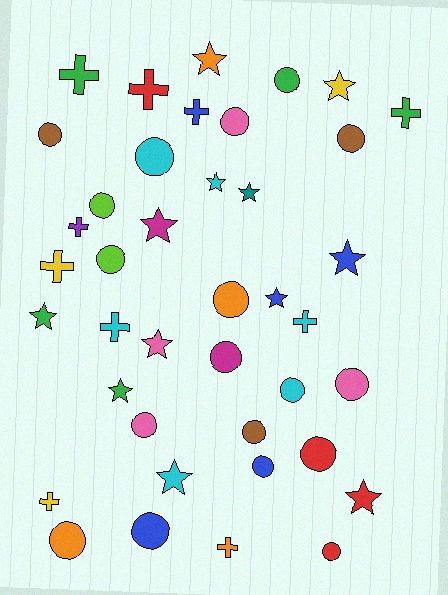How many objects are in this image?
There are 40 objects.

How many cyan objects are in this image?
There are 6 cyan objects.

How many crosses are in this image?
There are 10 crosses.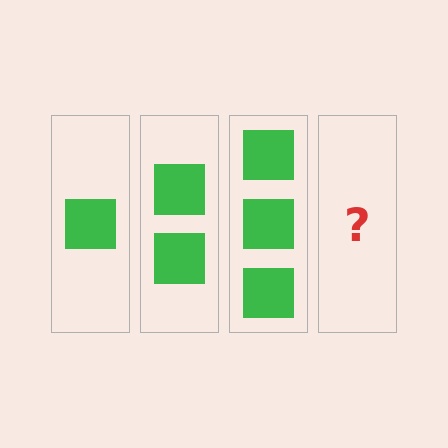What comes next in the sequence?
The next element should be 4 squares.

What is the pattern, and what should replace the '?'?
The pattern is that each step adds one more square. The '?' should be 4 squares.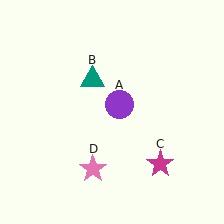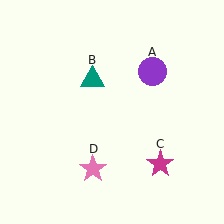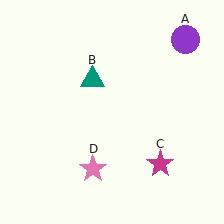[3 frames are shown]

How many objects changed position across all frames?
1 object changed position: purple circle (object A).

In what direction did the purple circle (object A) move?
The purple circle (object A) moved up and to the right.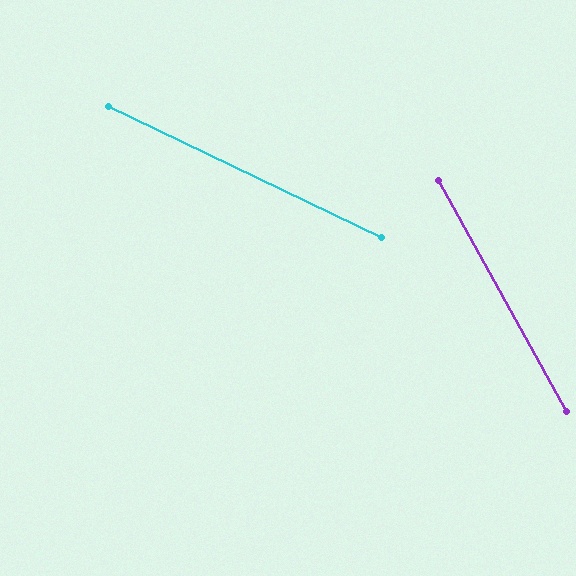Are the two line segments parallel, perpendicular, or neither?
Neither parallel nor perpendicular — they differ by about 35°.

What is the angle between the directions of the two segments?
Approximately 35 degrees.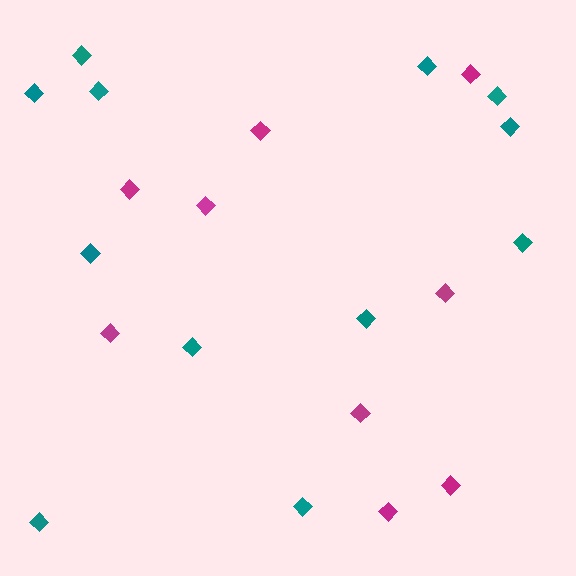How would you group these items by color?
There are 2 groups: one group of teal diamonds (12) and one group of magenta diamonds (9).